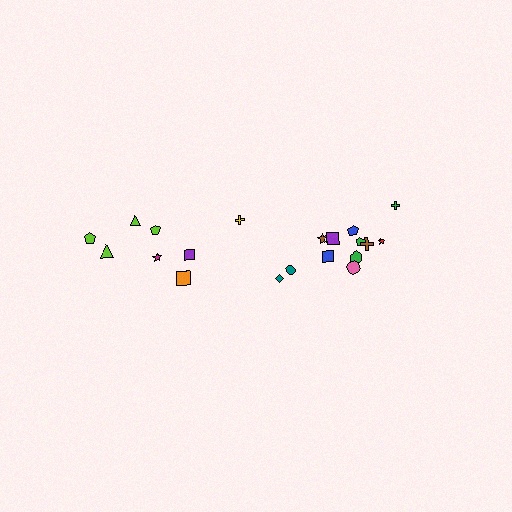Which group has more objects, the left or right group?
The right group.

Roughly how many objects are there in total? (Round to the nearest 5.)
Roughly 20 objects in total.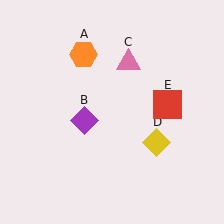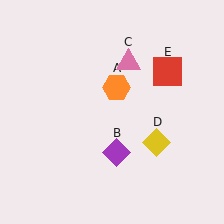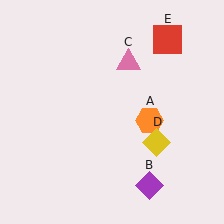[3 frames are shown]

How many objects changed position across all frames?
3 objects changed position: orange hexagon (object A), purple diamond (object B), red square (object E).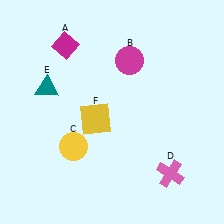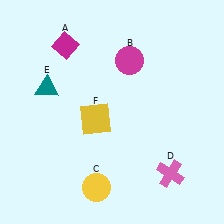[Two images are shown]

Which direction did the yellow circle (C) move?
The yellow circle (C) moved down.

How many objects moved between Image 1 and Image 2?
1 object moved between the two images.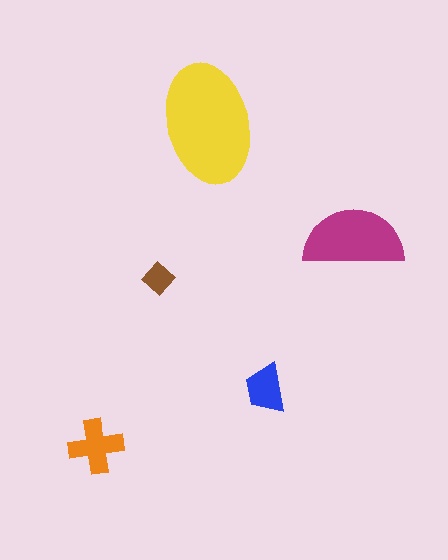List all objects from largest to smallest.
The yellow ellipse, the magenta semicircle, the orange cross, the blue trapezoid, the brown diamond.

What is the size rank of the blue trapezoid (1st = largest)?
4th.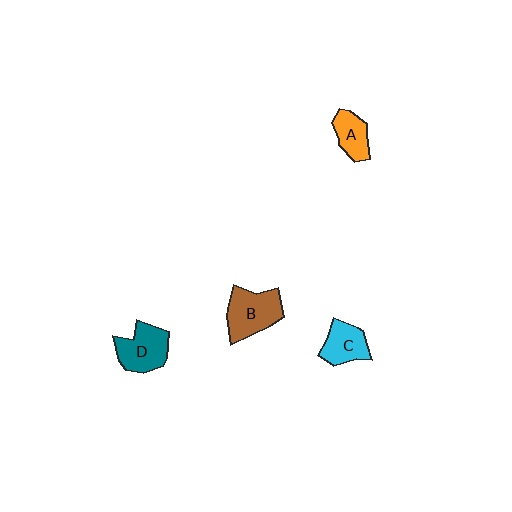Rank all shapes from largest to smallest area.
From largest to smallest: B (brown), D (teal), C (cyan), A (orange).